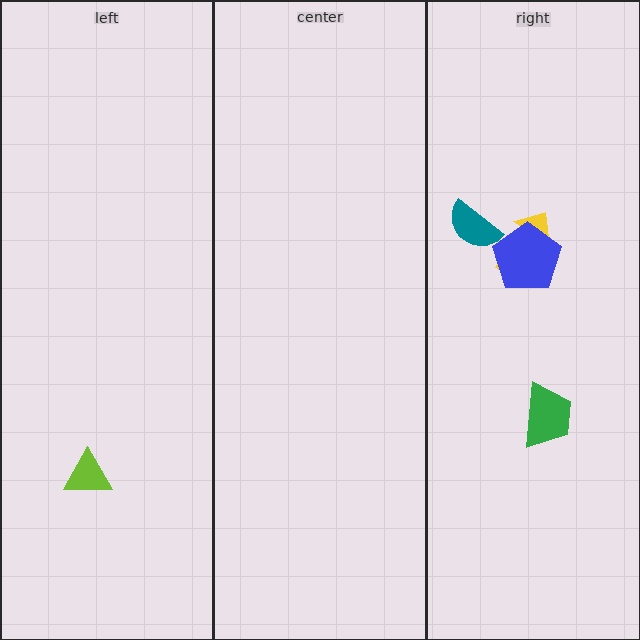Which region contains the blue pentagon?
The right region.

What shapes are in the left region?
The lime triangle.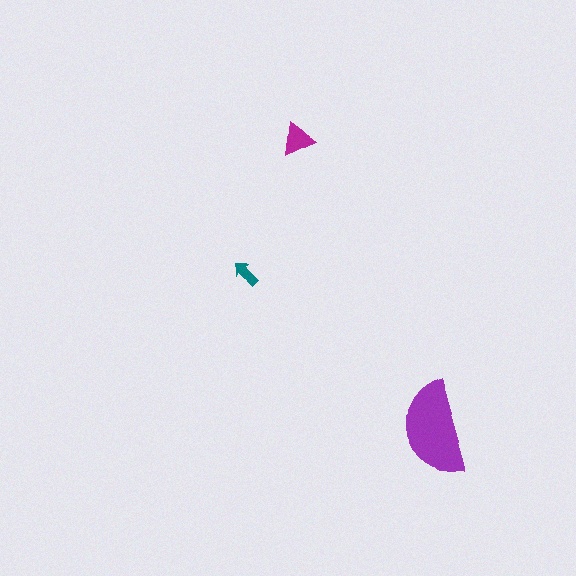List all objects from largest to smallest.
The purple semicircle, the magenta triangle, the teal arrow.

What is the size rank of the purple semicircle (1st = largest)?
1st.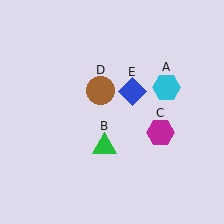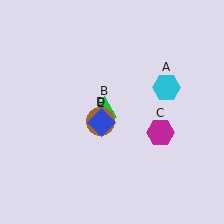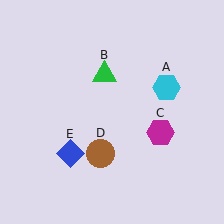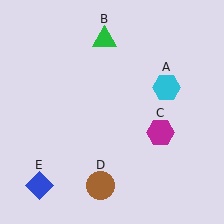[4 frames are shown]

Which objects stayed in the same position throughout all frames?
Cyan hexagon (object A) and magenta hexagon (object C) remained stationary.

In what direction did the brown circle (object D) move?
The brown circle (object D) moved down.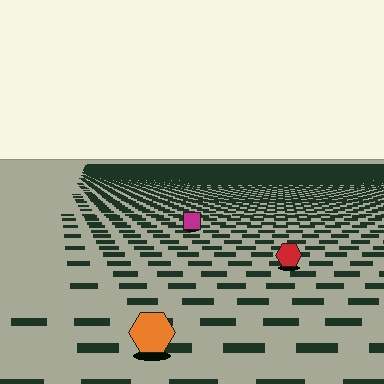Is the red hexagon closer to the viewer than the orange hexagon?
No. The orange hexagon is closer — you can tell from the texture gradient: the ground texture is coarser near it.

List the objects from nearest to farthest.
From nearest to farthest: the orange hexagon, the red hexagon, the magenta square.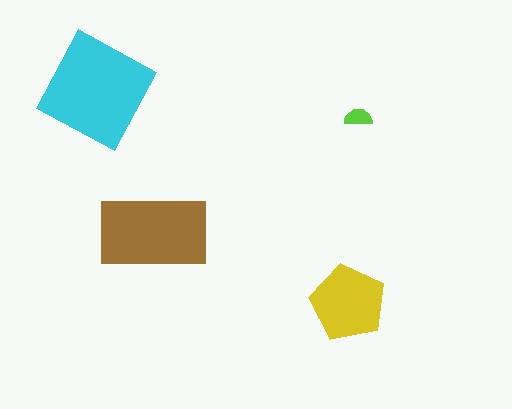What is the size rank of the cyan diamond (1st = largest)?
1st.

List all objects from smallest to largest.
The lime semicircle, the yellow pentagon, the brown rectangle, the cyan diamond.